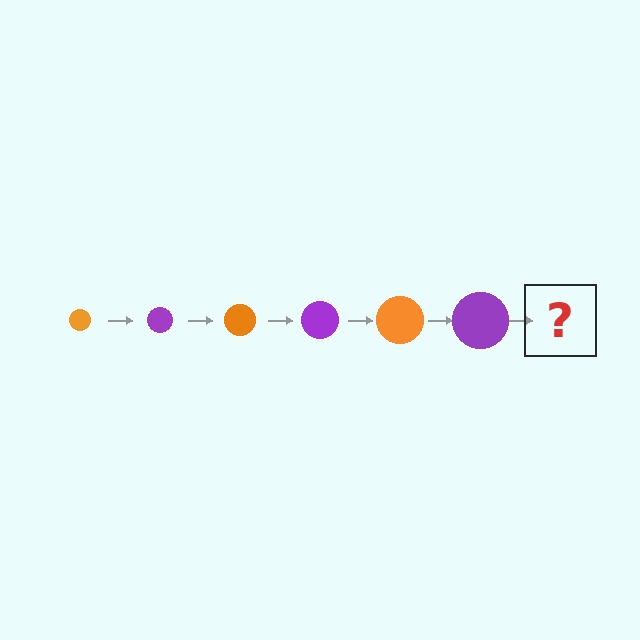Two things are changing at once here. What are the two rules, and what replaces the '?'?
The two rules are that the circle grows larger each step and the color cycles through orange and purple. The '?' should be an orange circle, larger than the previous one.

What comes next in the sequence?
The next element should be an orange circle, larger than the previous one.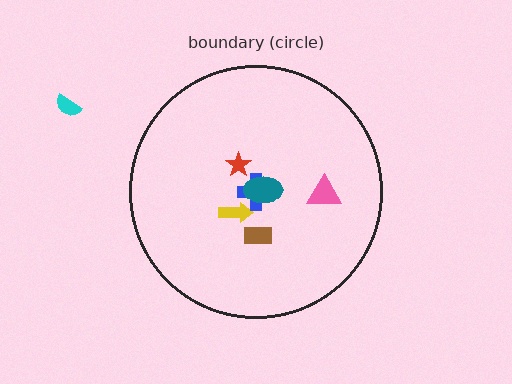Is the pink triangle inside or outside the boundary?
Inside.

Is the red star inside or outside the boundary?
Inside.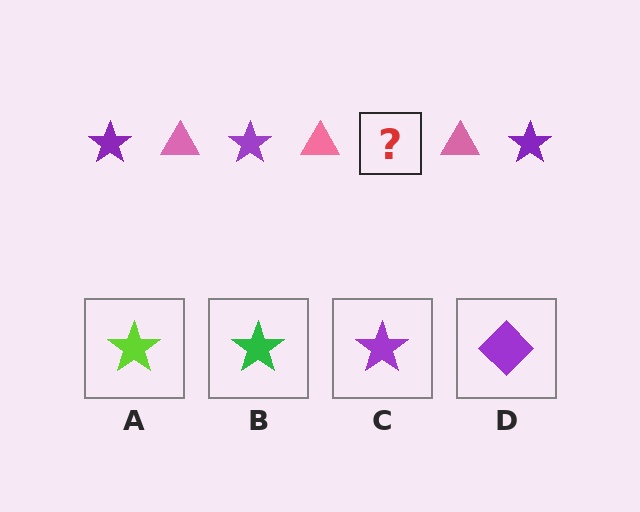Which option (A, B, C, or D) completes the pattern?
C.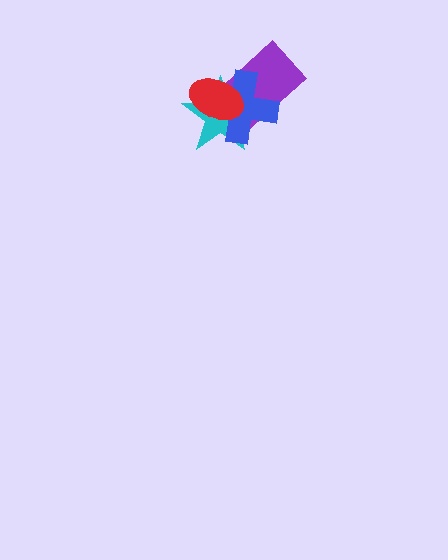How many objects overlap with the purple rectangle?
3 objects overlap with the purple rectangle.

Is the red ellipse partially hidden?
No, no other shape covers it.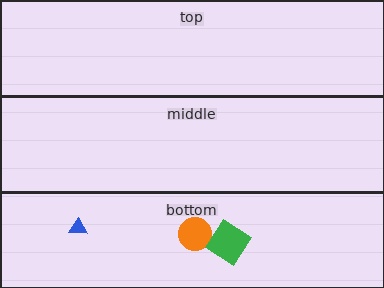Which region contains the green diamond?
The bottom region.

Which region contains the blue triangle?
The bottom region.